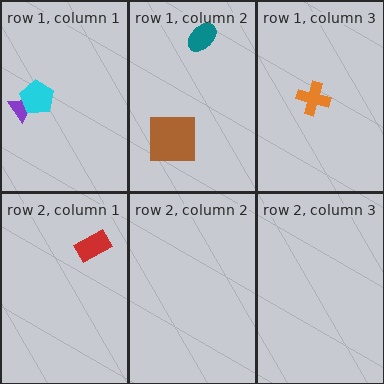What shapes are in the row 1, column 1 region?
The purple triangle, the cyan pentagon.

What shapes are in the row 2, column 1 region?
The red rectangle.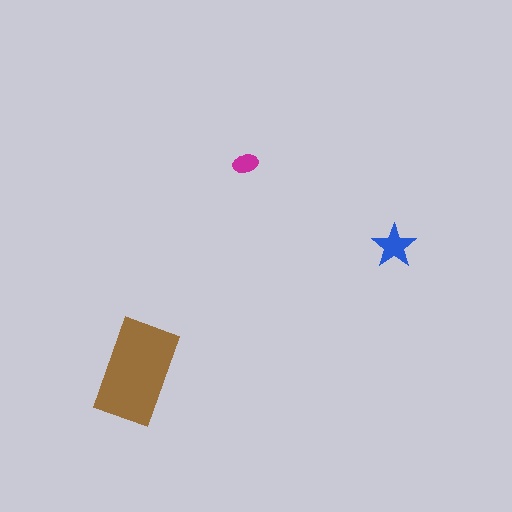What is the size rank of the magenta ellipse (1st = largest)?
3rd.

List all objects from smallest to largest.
The magenta ellipse, the blue star, the brown rectangle.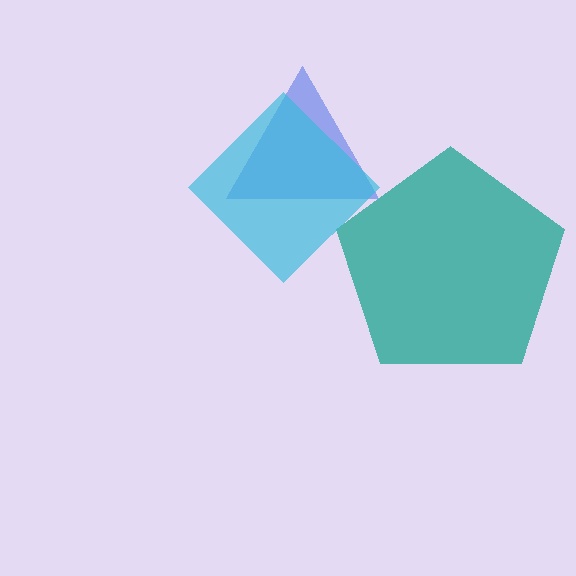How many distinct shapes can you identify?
There are 3 distinct shapes: a teal pentagon, a blue triangle, a cyan diamond.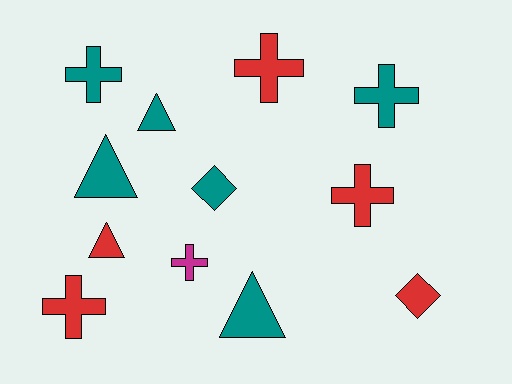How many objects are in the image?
There are 12 objects.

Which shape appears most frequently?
Cross, with 6 objects.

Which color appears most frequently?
Teal, with 6 objects.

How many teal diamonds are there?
There is 1 teal diamond.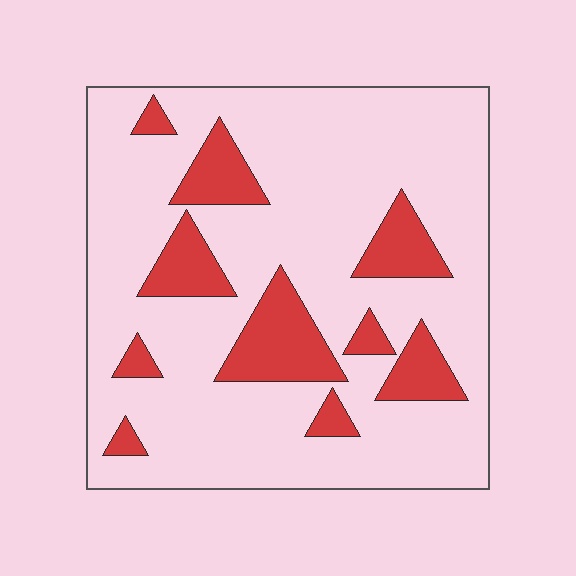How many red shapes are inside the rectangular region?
10.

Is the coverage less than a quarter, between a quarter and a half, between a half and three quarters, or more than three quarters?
Less than a quarter.